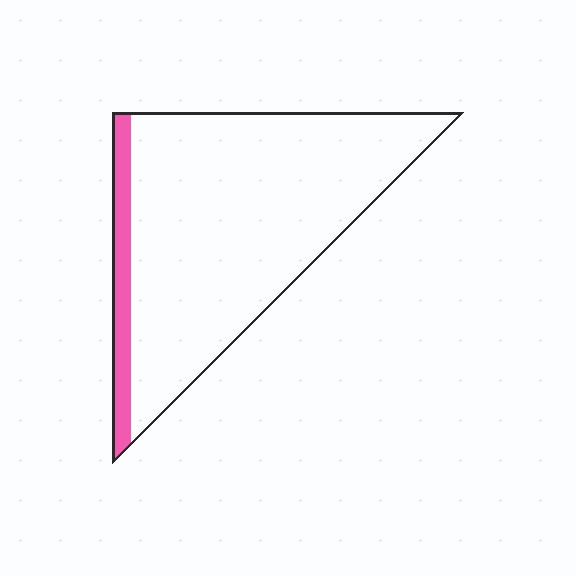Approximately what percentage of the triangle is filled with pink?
Approximately 10%.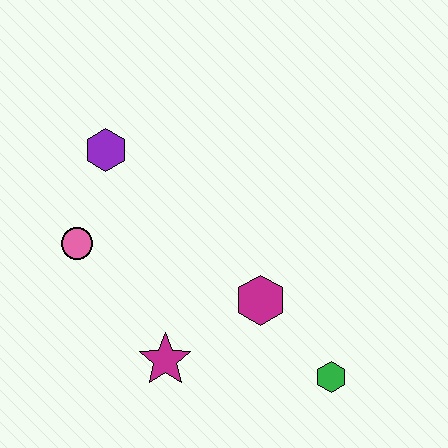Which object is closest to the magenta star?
The magenta hexagon is closest to the magenta star.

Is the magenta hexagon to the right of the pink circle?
Yes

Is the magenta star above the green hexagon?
Yes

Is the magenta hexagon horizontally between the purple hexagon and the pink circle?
No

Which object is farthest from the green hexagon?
The purple hexagon is farthest from the green hexagon.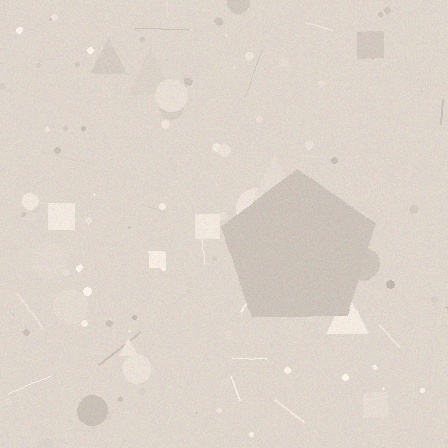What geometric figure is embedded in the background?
A pentagon is embedded in the background.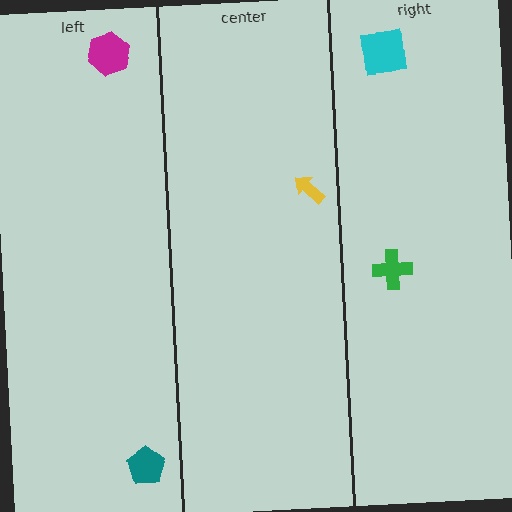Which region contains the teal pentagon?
The left region.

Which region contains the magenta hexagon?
The left region.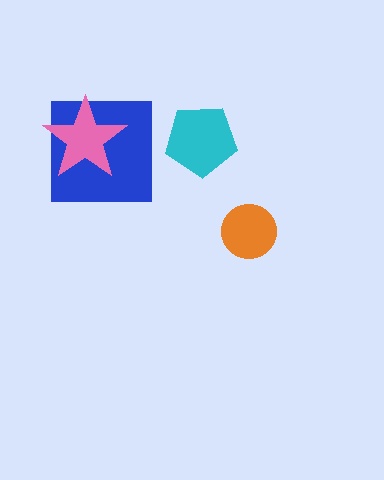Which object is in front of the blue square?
The pink star is in front of the blue square.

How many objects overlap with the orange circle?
0 objects overlap with the orange circle.